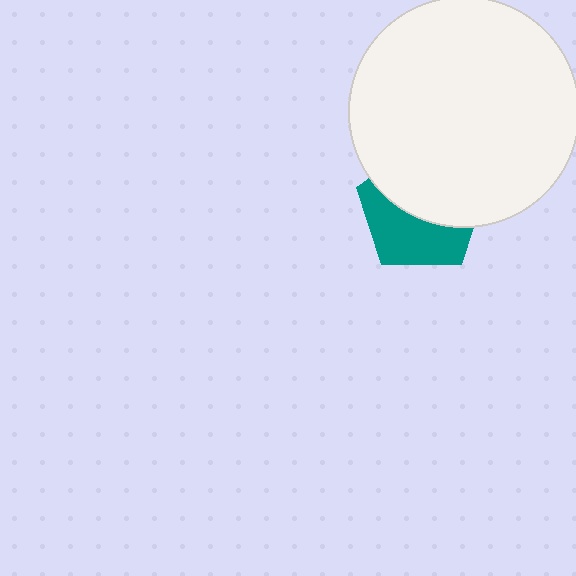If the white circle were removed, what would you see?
You would see the complete teal pentagon.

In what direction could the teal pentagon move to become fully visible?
The teal pentagon could move down. That would shift it out from behind the white circle entirely.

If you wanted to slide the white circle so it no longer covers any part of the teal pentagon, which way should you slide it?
Slide it up — that is the most direct way to separate the two shapes.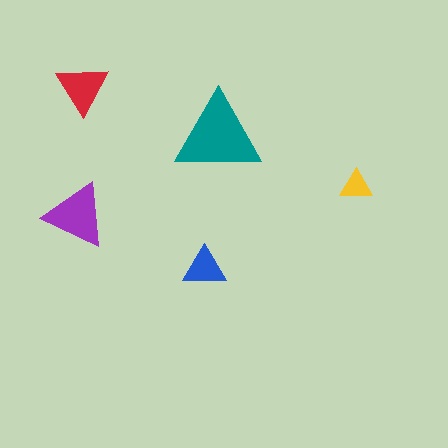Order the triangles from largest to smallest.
the teal one, the purple one, the red one, the blue one, the yellow one.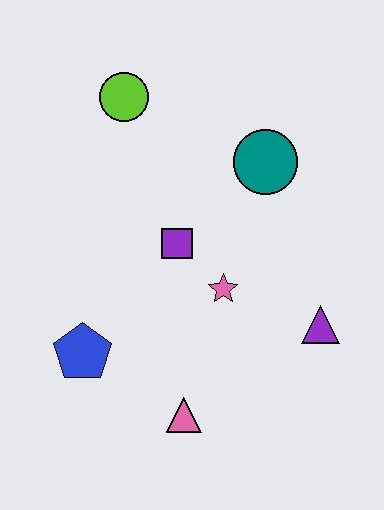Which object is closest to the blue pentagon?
The pink triangle is closest to the blue pentagon.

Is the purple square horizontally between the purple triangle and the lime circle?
Yes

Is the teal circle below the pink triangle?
No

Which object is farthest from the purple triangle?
The lime circle is farthest from the purple triangle.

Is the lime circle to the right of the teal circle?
No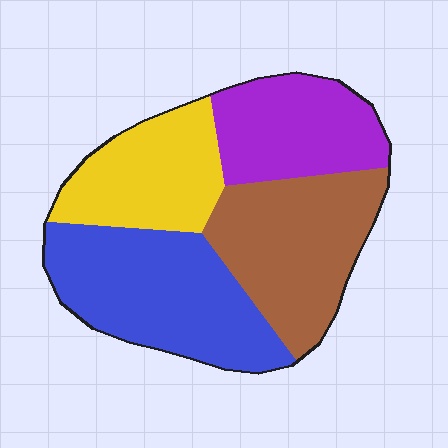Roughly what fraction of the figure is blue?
Blue takes up about one third (1/3) of the figure.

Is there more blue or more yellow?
Blue.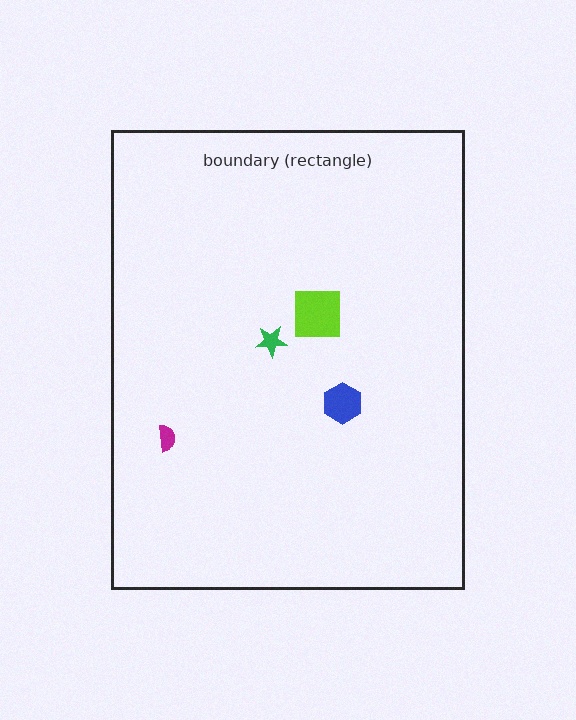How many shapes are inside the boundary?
4 inside, 0 outside.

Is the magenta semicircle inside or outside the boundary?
Inside.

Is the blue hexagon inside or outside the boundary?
Inside.